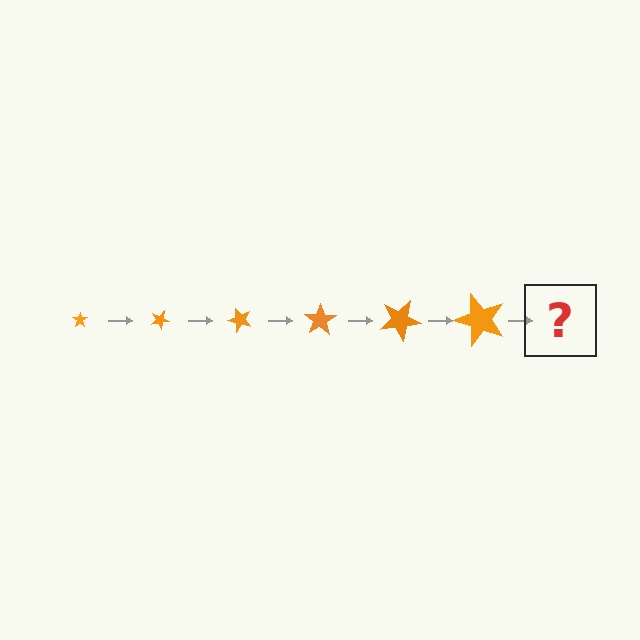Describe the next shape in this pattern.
It should be a star, larger than the previous one and rotated 150 degrees from the start.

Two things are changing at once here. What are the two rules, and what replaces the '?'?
The two rules are that the star grows larger each step and it rotates 25 degrees each step. The '?' should be a star, larger than the previous one and rotated 150 degrees from the start.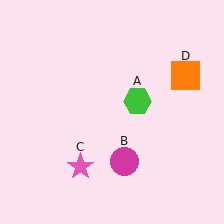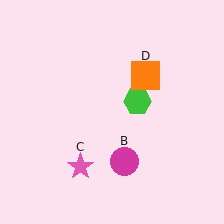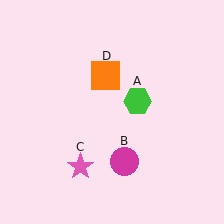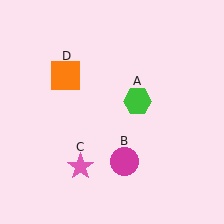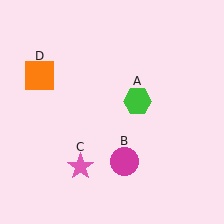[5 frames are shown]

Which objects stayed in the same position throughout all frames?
Green hexagon (object A) and magenta circle (object B) and pink star (object C) remained stationary.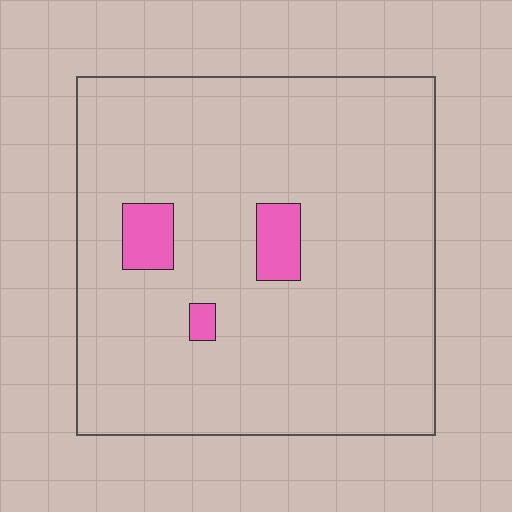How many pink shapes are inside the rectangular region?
3.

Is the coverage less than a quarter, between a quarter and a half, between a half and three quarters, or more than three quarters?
Less than a quarter.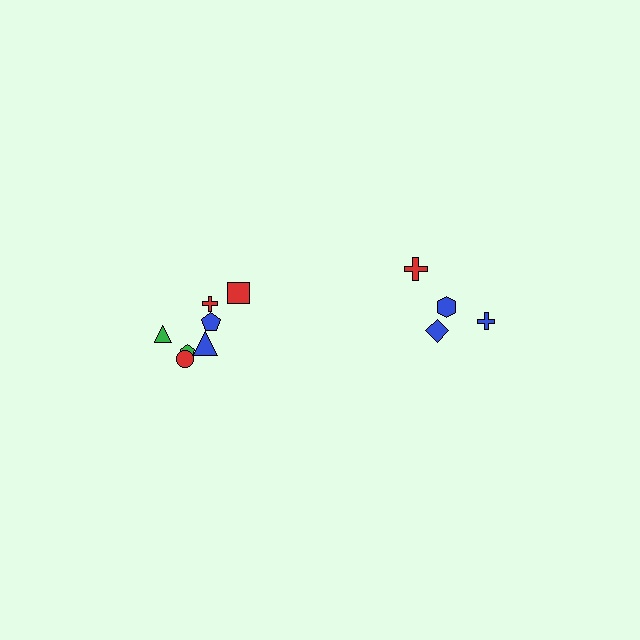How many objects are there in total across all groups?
There are 11 objects.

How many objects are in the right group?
There are 4 objects.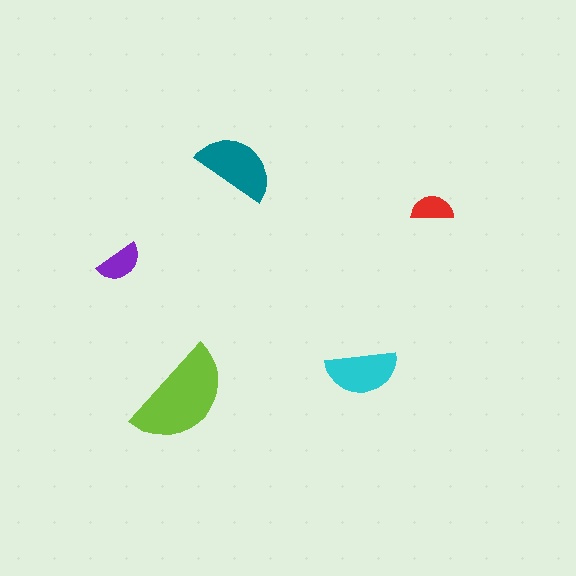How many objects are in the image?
There are 5 objects in the image.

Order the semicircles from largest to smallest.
the lime one, the teal one, the cyan one, the purple one, the red one.